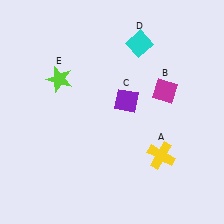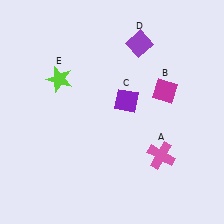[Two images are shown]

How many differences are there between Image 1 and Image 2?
There are 2 differences between the two images.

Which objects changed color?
A changed from yellow to pink. D changed from cyan to purple.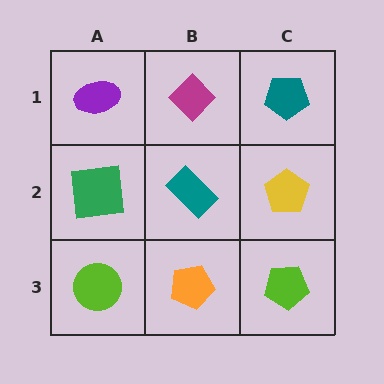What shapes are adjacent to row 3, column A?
A green square (row 2, column A), an orange pentagon (row 3, column B).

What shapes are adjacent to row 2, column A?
A purple ellipse (row 1, column A), a lime circle (row 3, column A), a teal rectangle (row 2, column B).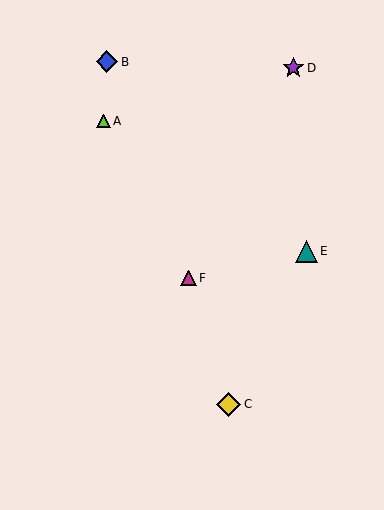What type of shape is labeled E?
Shape E is a teal triangle.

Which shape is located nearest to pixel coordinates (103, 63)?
The blue diamond (labeled B) at (107, 62) is nearest to that location.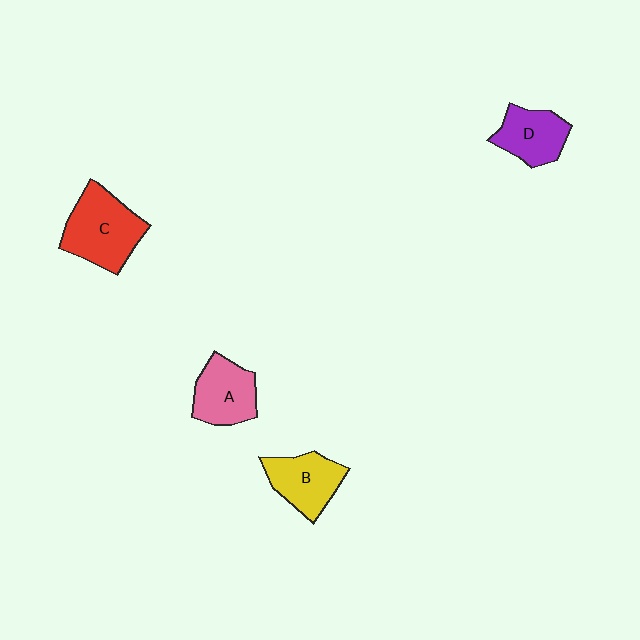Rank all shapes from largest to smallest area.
From largest to smallest: C (red), A (pink), B (yellow), D (purple).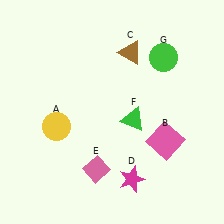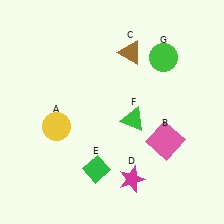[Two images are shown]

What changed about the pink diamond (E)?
In Image 1, E is pink. In Image 2, it changed to green.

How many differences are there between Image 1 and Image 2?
There is 1 difference between the two images.